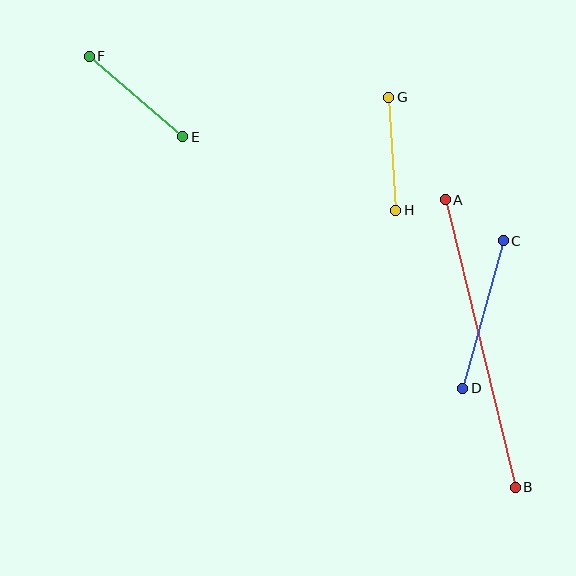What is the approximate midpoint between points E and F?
The midpoint is at approximately (136, 97) pixels.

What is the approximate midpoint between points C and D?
The midpoint is at approximately (483, 314) pixels.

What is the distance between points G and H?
The distance is approximately 113 pixels.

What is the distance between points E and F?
The distance is approximately 123 pixels.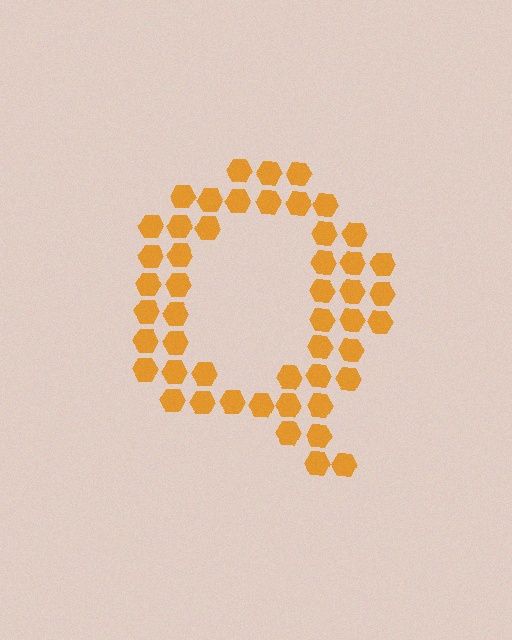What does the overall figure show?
The overall figure shows the letter Q.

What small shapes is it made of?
It is made of small hexagons.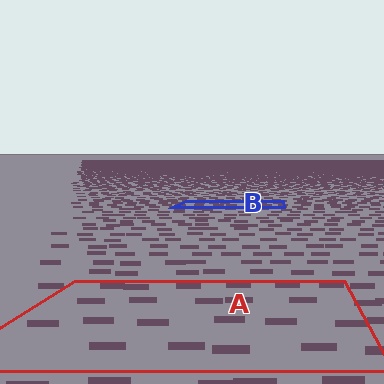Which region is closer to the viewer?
Region A is closer. The texture elements there are larger and more spread out.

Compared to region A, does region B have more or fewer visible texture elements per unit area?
Region B has more texture elements per unit area — they are packed more densely because it is farther away.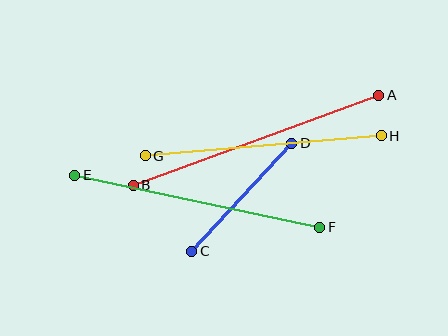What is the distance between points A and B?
The distance is approximately 262 pixels.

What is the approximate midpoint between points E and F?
The midpoint is at approximately (197, 201) pixels.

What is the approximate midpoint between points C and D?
The midpoint is at approximately (242, 197) pixels.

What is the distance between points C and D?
The distance is approximately 147 pixels.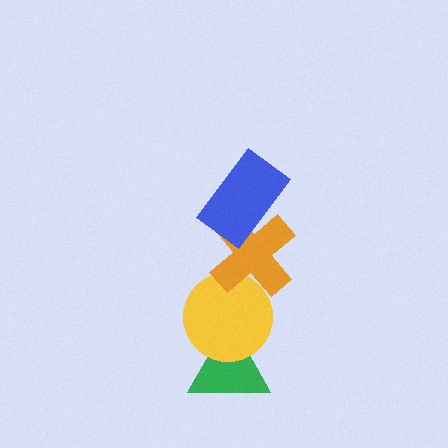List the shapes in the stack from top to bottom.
From top to bottom: the blue rectangle, the orange cross, the yellow circle, the green triangle.